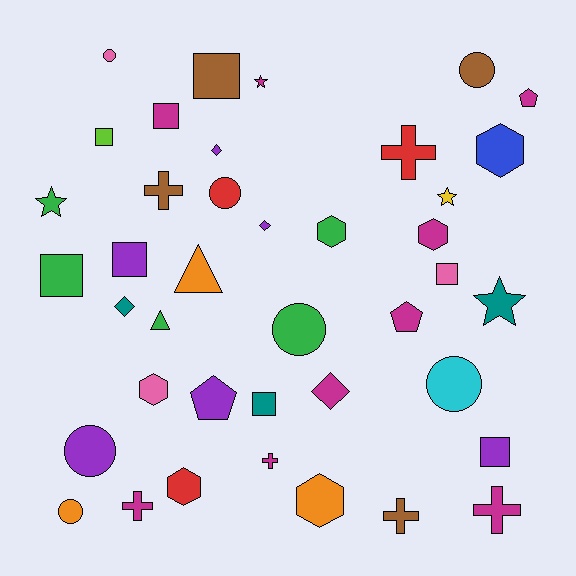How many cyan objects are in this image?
There is 1 cyan object.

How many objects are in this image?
There are 40 objects.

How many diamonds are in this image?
There are 4 diamonds.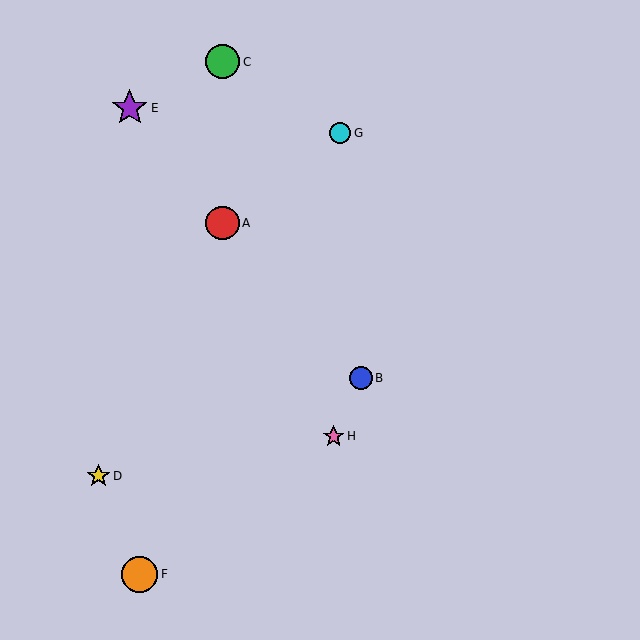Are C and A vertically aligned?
Yes, both are at x≈223.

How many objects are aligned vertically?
2 objects (A, C) are aligned vertically.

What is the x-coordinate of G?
Object G is at x≈340.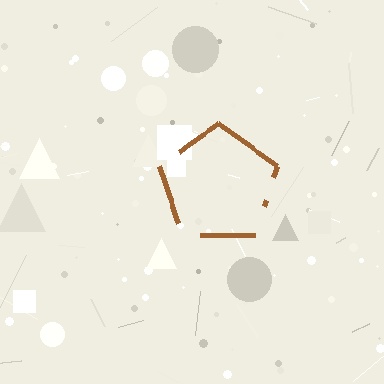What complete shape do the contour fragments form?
The contour fragments form a pentagon.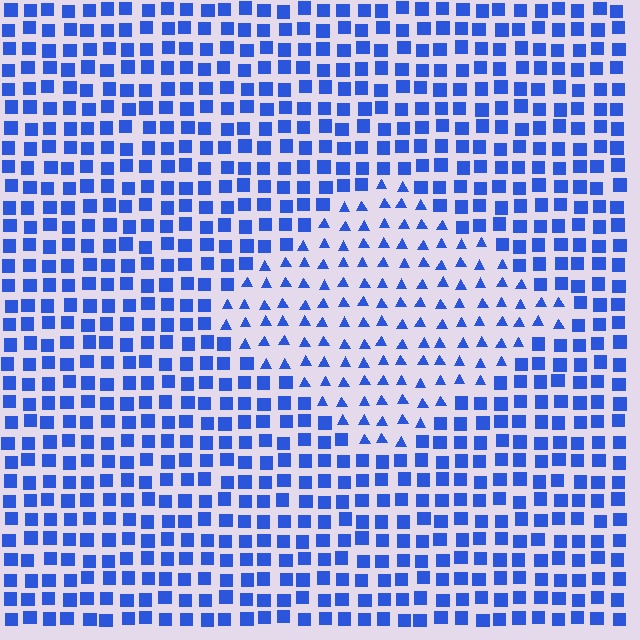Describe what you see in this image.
The image is filled with small blue elements arranged in a uniform grid. A diamond-shaped region contains triangles, while the surrounding area contains squares. The boundary is defined purely by the change in element shape.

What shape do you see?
I see a diamond.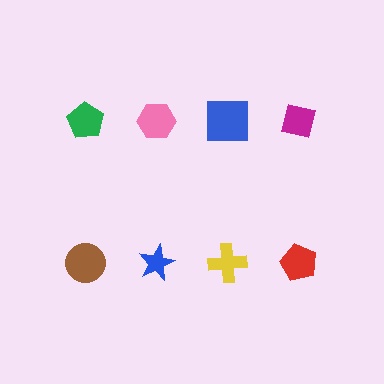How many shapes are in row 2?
4 shapes.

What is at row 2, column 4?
A red pentagon.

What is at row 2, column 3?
A yellow cross.